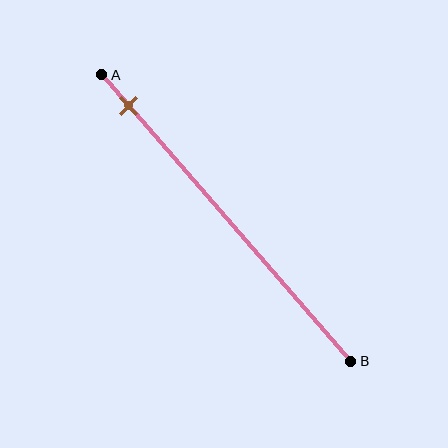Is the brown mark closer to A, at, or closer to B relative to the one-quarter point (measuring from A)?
The brown mark is closer to point A than the one-quarter point of segment AB.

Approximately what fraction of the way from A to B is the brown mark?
The brown mark is approximately 10% of the way from A to B.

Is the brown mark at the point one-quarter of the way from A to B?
No, the mark is at about 10% from A, not at the 25% one-quarter point.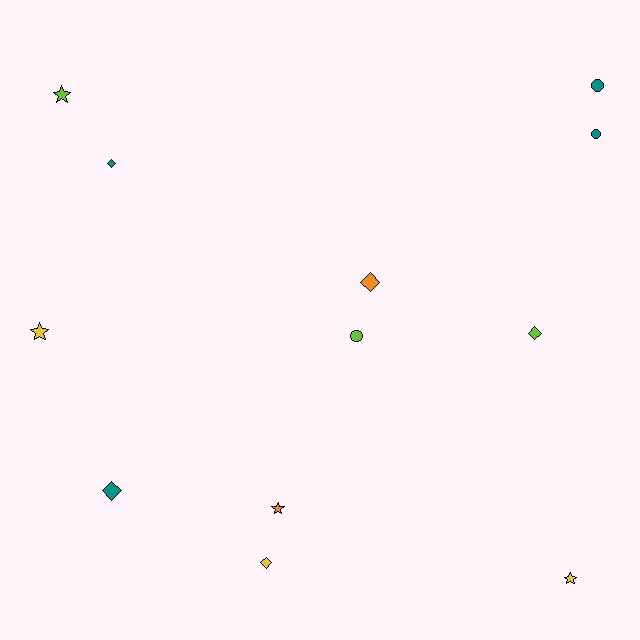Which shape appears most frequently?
Diamond, with 5 objects.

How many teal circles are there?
There are 2 teal circles.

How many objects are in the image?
There are 12 objects.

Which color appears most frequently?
Teal, with 4 objects.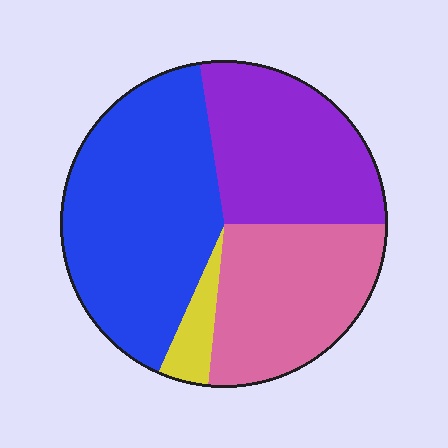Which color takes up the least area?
Yellow, at roughly 5%.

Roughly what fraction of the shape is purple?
Purple covers around 25% of the shape.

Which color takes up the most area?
Blue, at roughly 40%.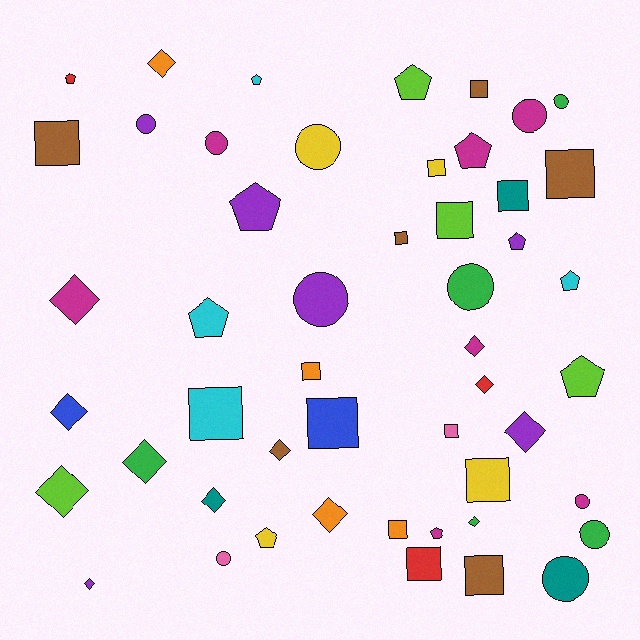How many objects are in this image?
There are 50 objects.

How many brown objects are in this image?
There are 6 brown objects.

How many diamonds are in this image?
There are 13 diamonds.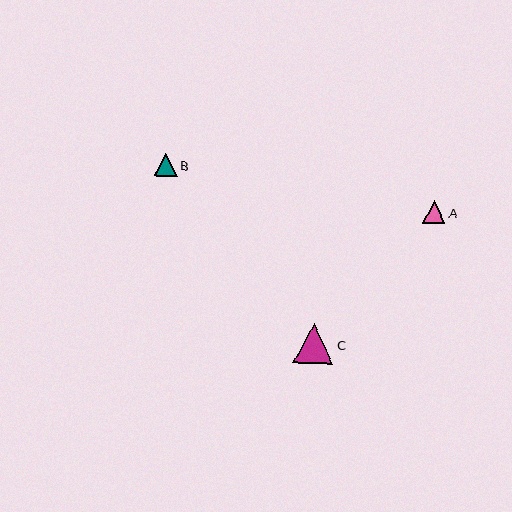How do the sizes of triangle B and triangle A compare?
Triangle B and triangle A are approximately the same size.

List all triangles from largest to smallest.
From largest to smallest: C, B, A.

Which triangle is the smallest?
Triangle A is the smallest with a size of approximately 22 pixels.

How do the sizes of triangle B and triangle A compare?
Triangle B and triangle A are approximately the same size.